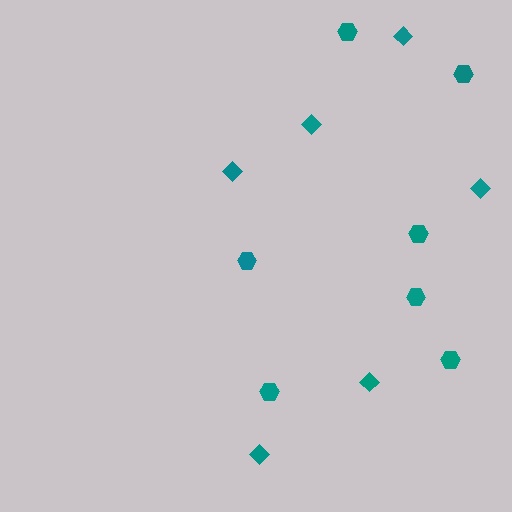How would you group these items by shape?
There are 2 groups: one group of diamonds (6) and one group of hexagons (7).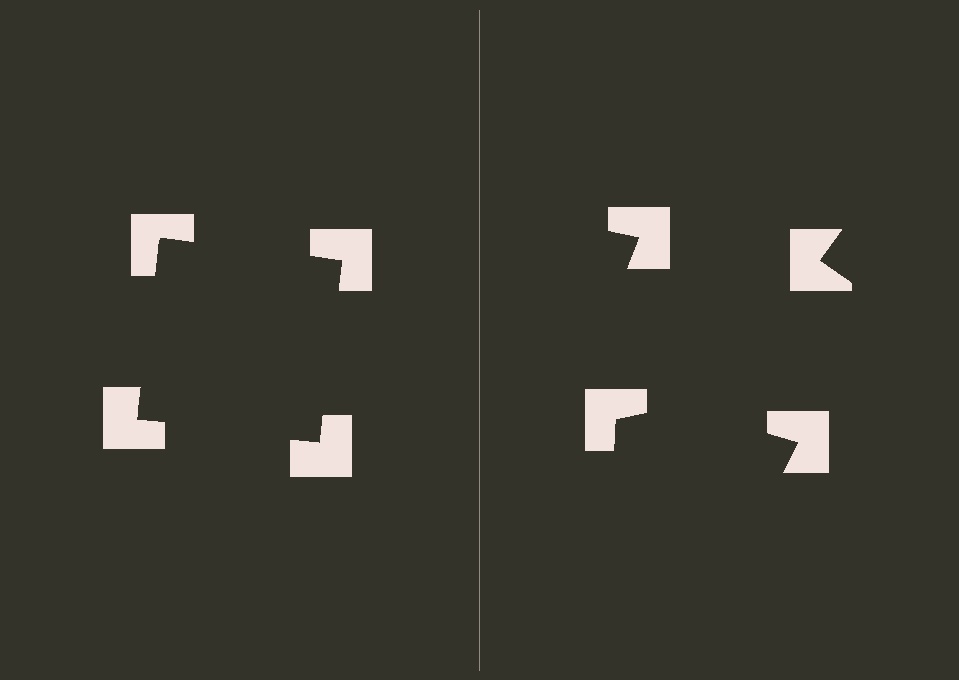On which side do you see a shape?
An illusory square appears on the left side. On the right side the wedge cuts are rotated, so no coherent shape forms.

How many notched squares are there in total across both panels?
8 — 4 on each side.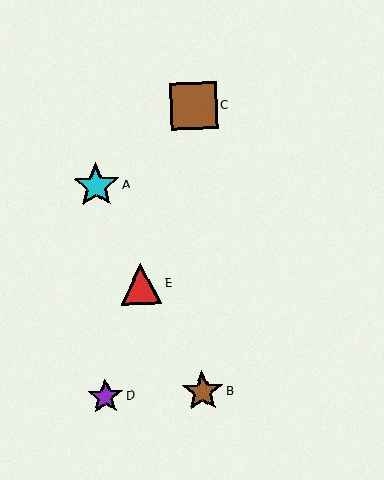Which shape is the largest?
The cyan star (labeled A) is the largest.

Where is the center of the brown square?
The center of the brown square is at (194, 106).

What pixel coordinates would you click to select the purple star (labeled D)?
Click at (105, 397) to select the purple star D.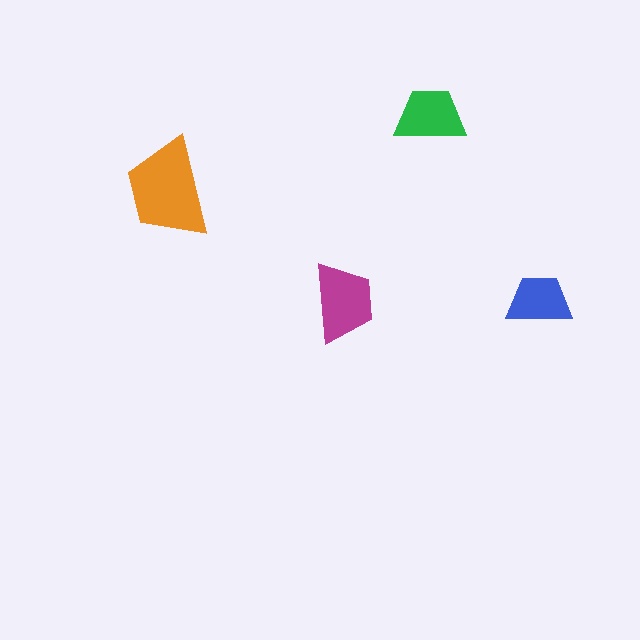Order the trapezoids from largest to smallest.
the orange one, the magenta one, the green one, the blue one.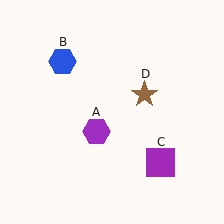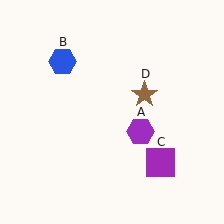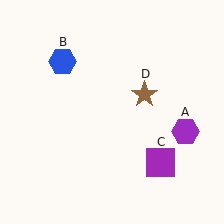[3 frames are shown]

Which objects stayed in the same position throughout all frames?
Blue hexagon (object B) and purple square (object C) and brown star (object D) remained stationary.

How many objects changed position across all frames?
1 object changed position: purple hexagon (object A).